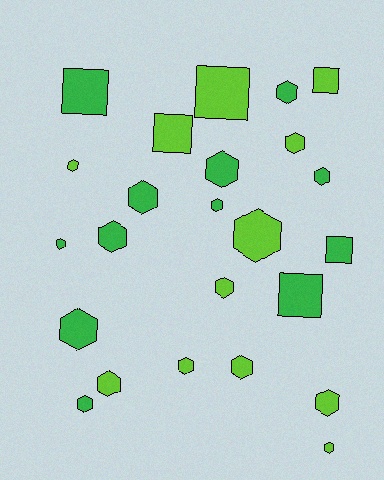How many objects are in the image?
There are 24 objects.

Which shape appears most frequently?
Hexagon, with 18 objects.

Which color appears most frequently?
Green, with 12 objects.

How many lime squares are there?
There are 3 lime squares.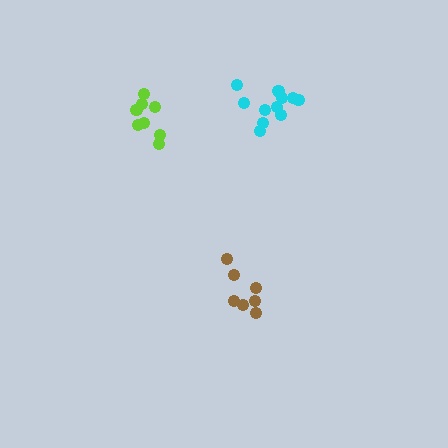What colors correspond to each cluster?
The clusters are colored: cyan, lime, brown.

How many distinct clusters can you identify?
There are 3 distinct clusters.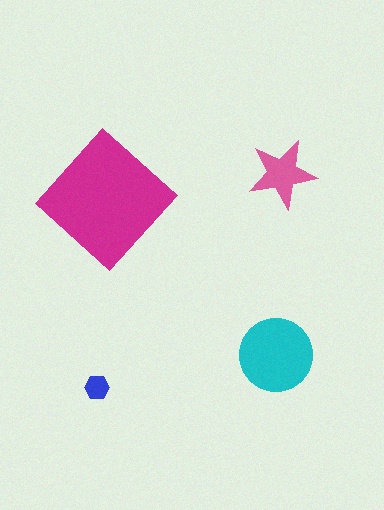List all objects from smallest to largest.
The blue hexagon, the pink star, the cyan circle, the magenta diamond.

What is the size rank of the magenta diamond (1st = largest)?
1st.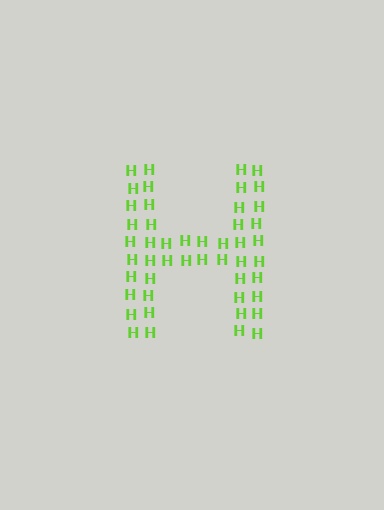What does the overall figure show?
The overall figure shows the letter H.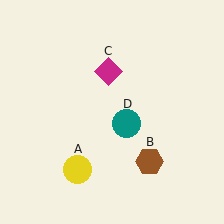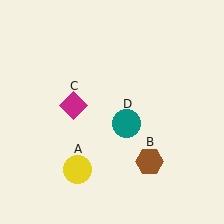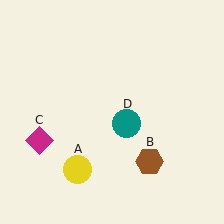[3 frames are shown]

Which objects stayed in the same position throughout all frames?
Yellow circle (object A) and brown hexagon (object B) and teal circle (object D) remained stationary.